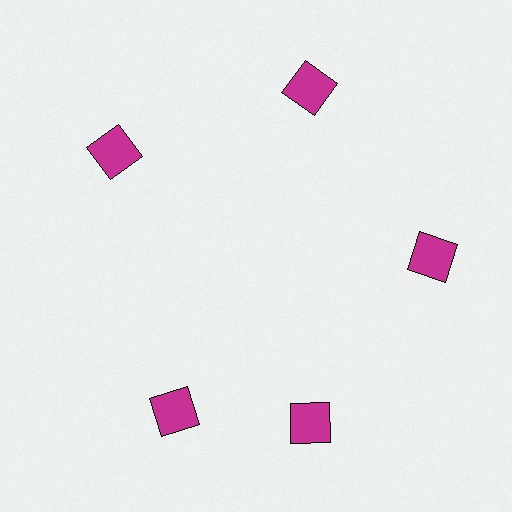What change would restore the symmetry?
The symmetry would be restored by rotating it back into even spacing with its neighbors so that all 5 squares sit at equal angles and equal distance from the center.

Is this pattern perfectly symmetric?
No. The 5 magenta squares are arranged in a ring, but one element near the 8 o'clock position is rotated out of alignment along the ring, breaking the 5-fold rotational symmetry.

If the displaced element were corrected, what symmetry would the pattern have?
It would have 5-fold rotational symmetry — the pattern would map onto itself every 72 degrees.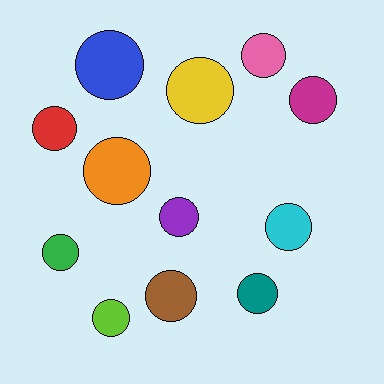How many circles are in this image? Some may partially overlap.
There are 12 circles.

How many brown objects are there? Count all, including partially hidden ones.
There is 1 brown object.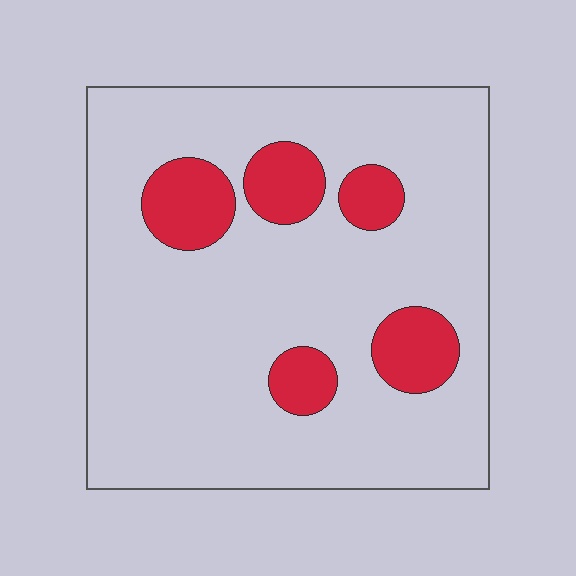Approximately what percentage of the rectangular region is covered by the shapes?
Approximately 15%.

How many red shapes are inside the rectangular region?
5.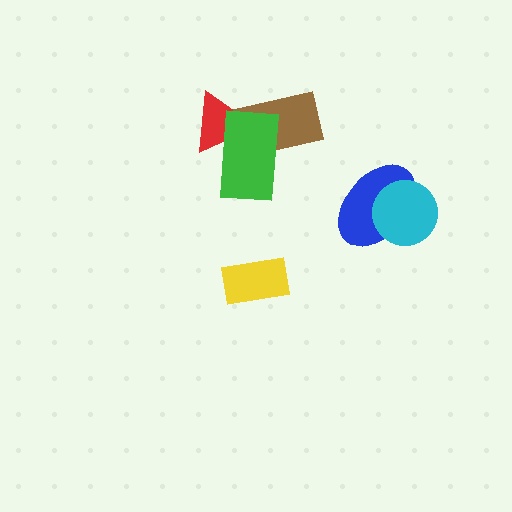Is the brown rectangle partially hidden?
Yes, it is partially covered by another shape.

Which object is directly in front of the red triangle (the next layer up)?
The brown rectangle is directly in front of the red triangle.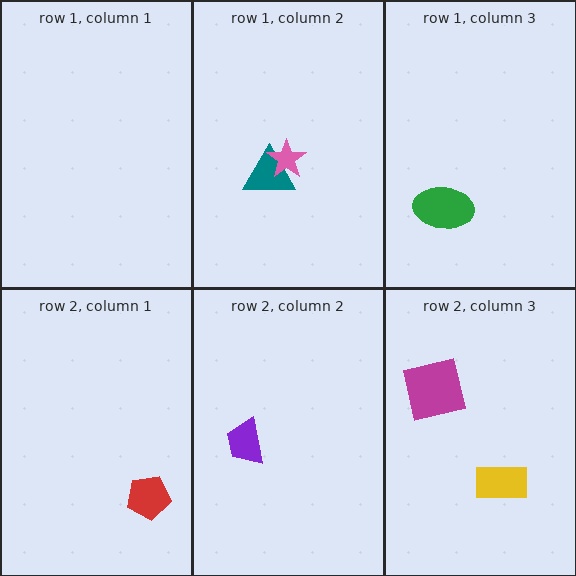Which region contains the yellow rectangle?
The row 2, column 3 region.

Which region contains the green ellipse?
The row 1, column 3 region.